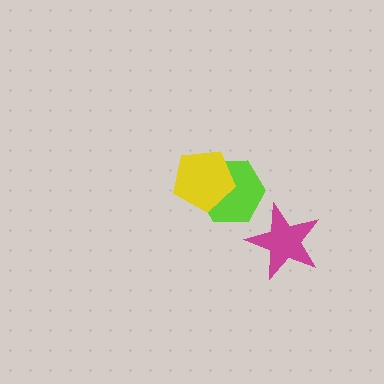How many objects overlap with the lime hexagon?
1 object overlaps with the lime hexagon.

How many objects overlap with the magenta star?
0 objects overlap with the magenta star.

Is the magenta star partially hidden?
No, no other shape covers it.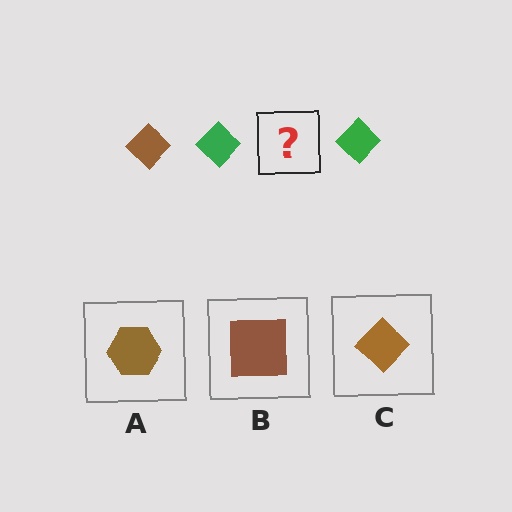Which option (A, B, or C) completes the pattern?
C.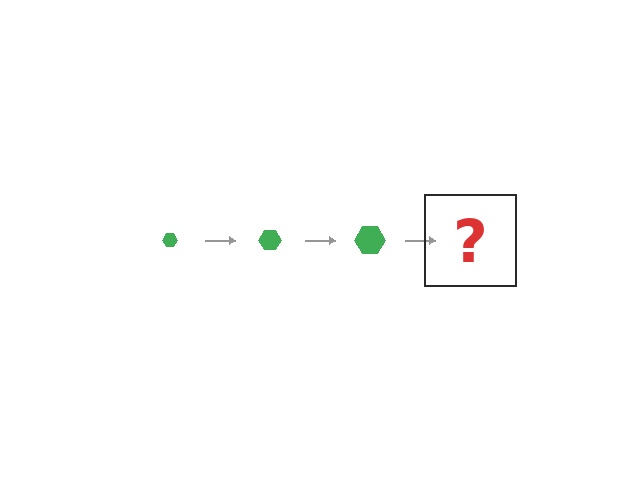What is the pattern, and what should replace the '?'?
The pattern is that the hexagon gets progressively larger each step. The '?' should be a green hexagon, larger than the previous one.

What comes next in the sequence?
The next element should be a green hexagon, larger than the previous one.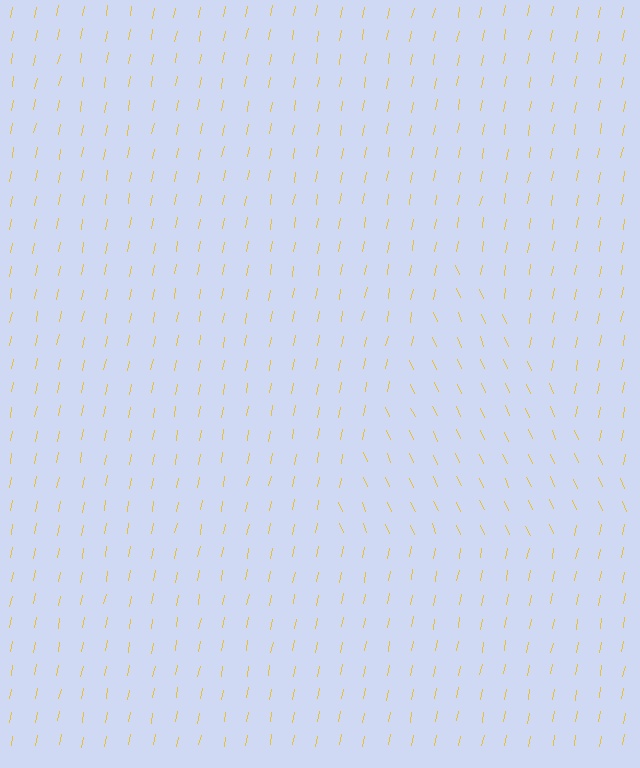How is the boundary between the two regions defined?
The boundary is defined purely by a change in line orientation (approximately 34 degrees difference). All lines are the same color and thickness.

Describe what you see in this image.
The image is filled with small yellow line segments. A triangle region in the image has lines oriented differently from the surrounding lines, creating a visible texture boundary.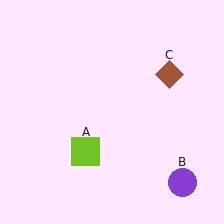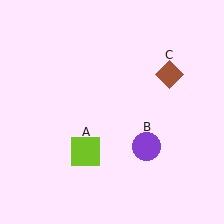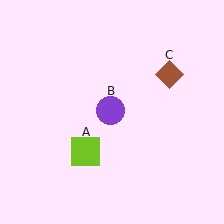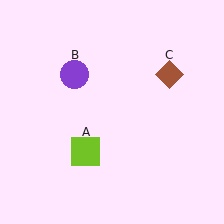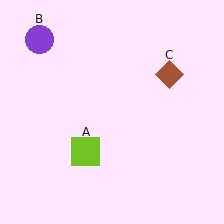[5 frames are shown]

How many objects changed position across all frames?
1 object changed position: purple circle (object B).